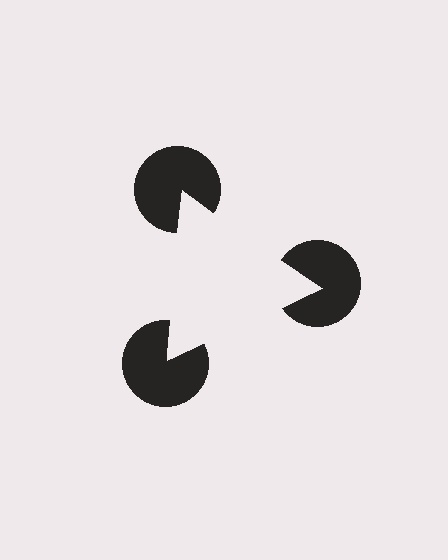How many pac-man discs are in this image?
There are 3 — one at each vertex of the illusory triangle.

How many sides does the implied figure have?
3 sides.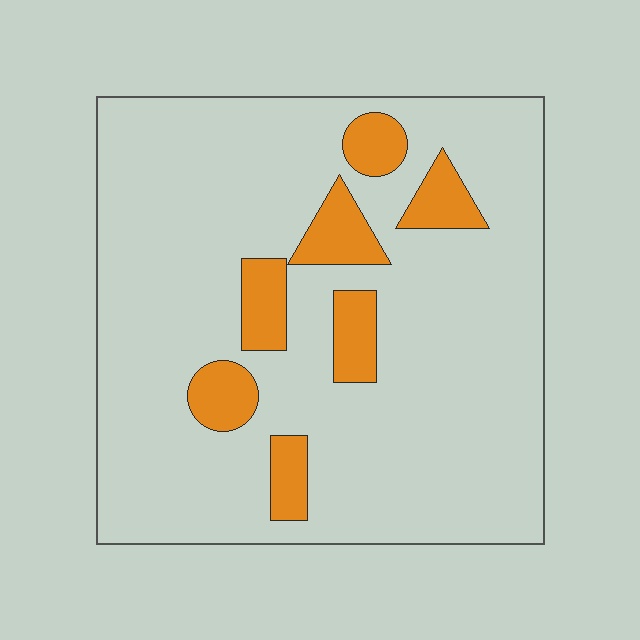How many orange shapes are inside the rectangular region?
7.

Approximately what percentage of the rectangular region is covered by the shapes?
Approximately 15%.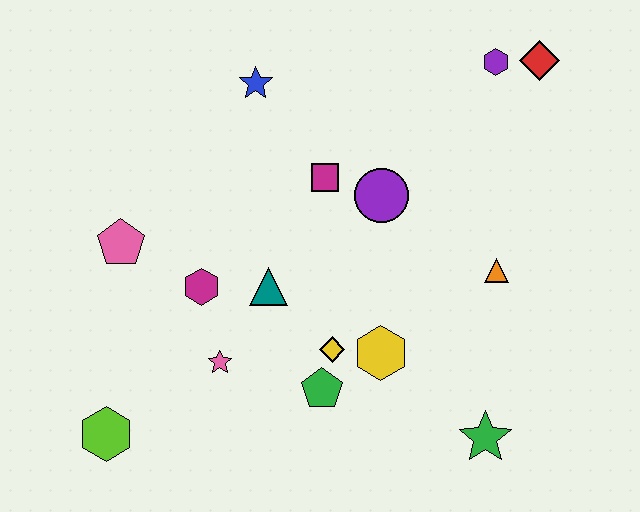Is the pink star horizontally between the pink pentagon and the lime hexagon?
No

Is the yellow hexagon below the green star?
No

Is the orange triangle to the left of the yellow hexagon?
No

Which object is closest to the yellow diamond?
The green pentagon is closest to the yellow diamond.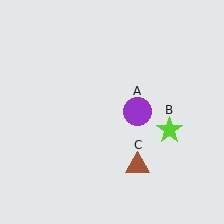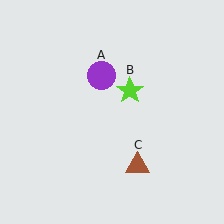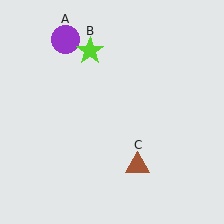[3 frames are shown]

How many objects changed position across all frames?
2 objects changed position: purple circle (object A), lime star (object B).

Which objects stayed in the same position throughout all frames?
Brown triangle (object C) remained stationary.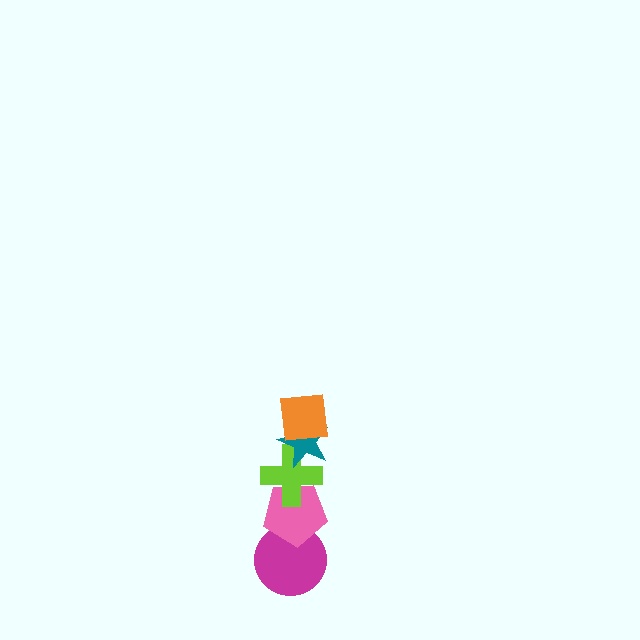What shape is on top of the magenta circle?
The pink pentagon is on top of the magenta circle.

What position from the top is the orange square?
The orange square is 1st from the top.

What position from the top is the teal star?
The teal star is 2nd from the top.